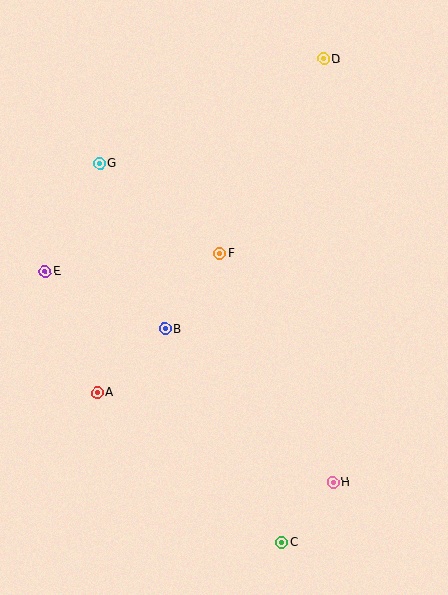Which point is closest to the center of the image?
Point F at (220, 253) is closest to the center.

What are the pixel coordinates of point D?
Point D is at (324, 59).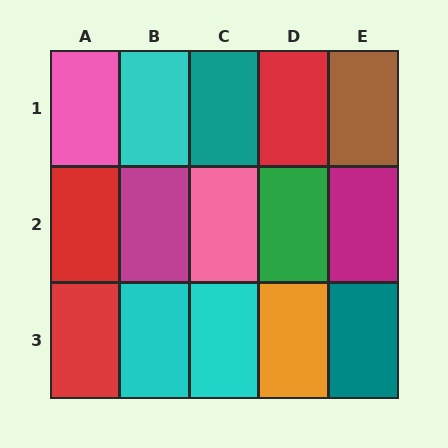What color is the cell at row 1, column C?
Teal.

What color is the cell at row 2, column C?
Pink.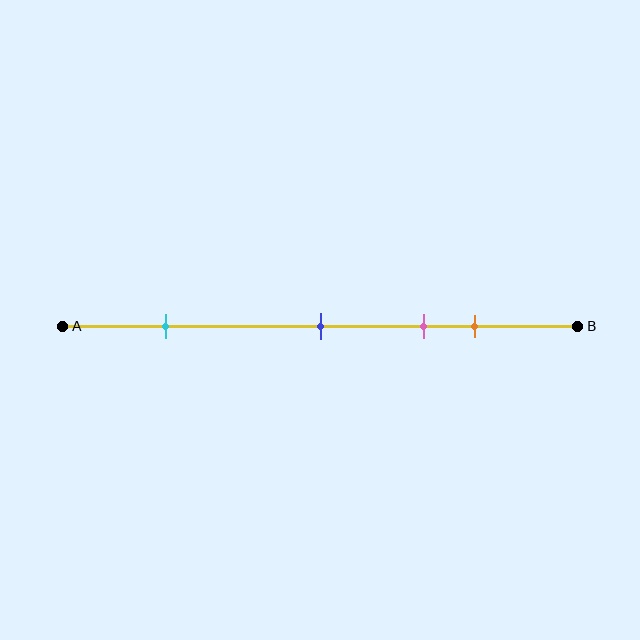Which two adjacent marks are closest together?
The pink and orange marks are the closest adjacent pair.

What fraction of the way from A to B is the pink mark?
The pink mark is approximately 70% (0.7) of the way from A to B.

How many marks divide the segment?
There are 4 marks dividing the segment.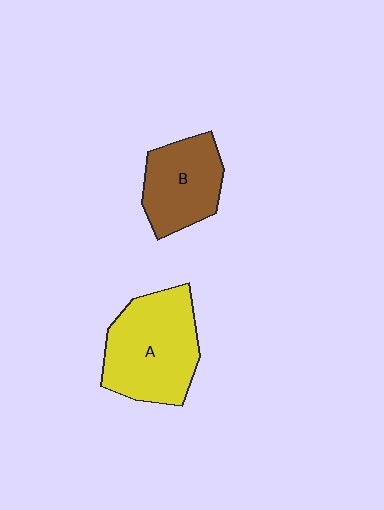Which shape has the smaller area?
Shape B (brown).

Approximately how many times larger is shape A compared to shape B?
Approximately 1.4 times.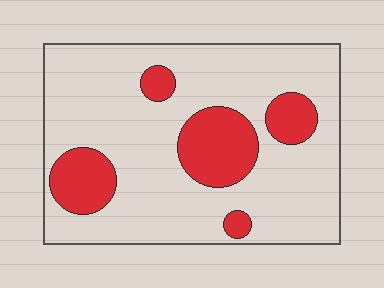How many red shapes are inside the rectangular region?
5.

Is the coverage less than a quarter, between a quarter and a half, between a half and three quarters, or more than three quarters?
Less than a quarter.